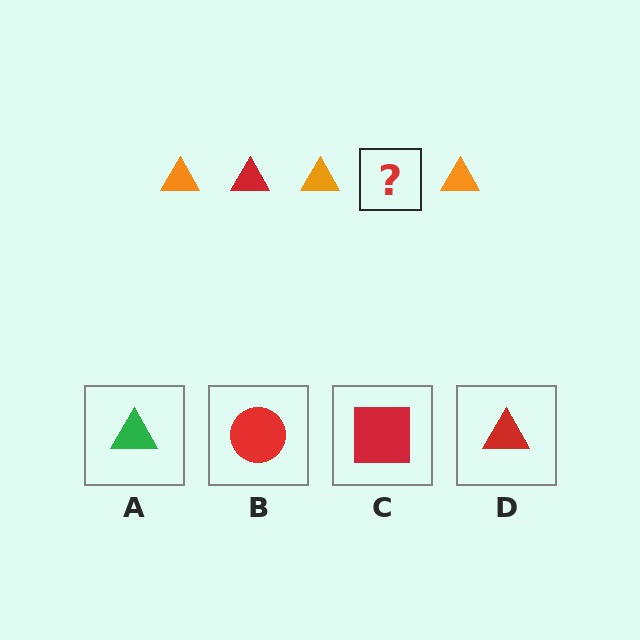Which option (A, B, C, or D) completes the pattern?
D.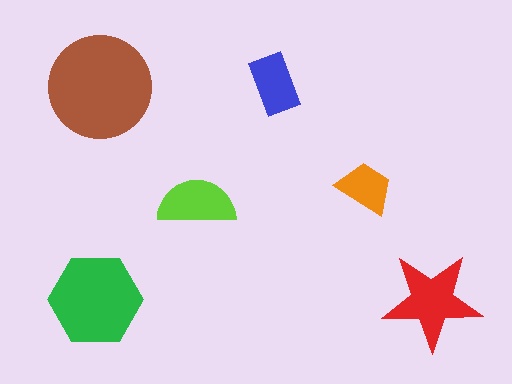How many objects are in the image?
There are 6 objects in the image.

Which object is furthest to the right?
The red star is rightmost.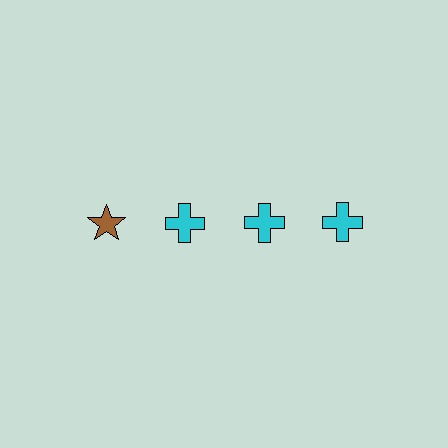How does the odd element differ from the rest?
It differs in both color (brown instead of cyan) and shape (star instead of cross).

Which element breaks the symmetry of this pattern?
The brown star in the top row, leftmost column breaks the symmetry. All other shapes are cyan crosses.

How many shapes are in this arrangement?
There are 4 shapes arranged in a grid pattern.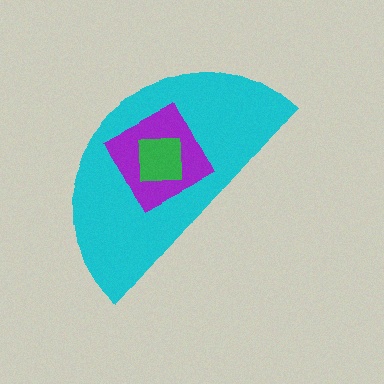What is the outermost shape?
The cyan semicircle.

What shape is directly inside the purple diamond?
The green square.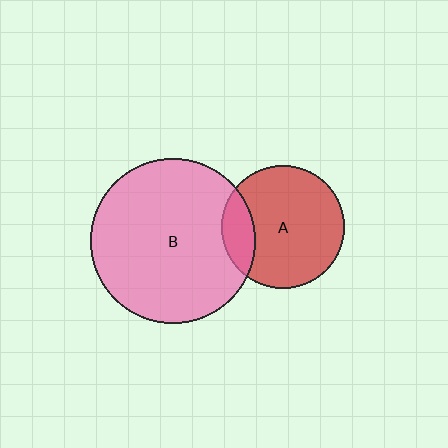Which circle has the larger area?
Circle B (pink).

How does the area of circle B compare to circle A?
Approximately 1.8 times.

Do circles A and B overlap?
Yes.